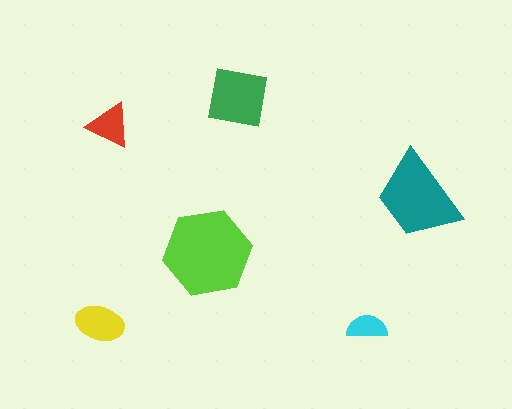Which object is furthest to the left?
The yellow ellipse is leftmost.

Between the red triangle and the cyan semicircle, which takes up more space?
The red triangle.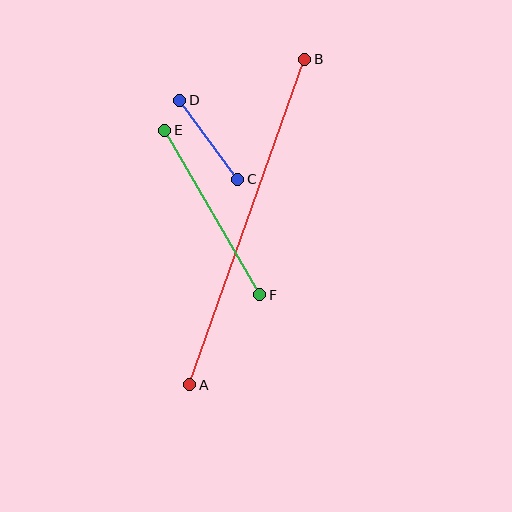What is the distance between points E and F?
The distance is approximately 190 pixels.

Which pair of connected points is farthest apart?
Points A and B are farthest apart.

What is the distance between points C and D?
The distance is approximately 98 pixels.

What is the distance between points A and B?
The distance is approximately 345 pixels.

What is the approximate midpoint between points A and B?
The midpoint is at approximately (247, 222) pixels.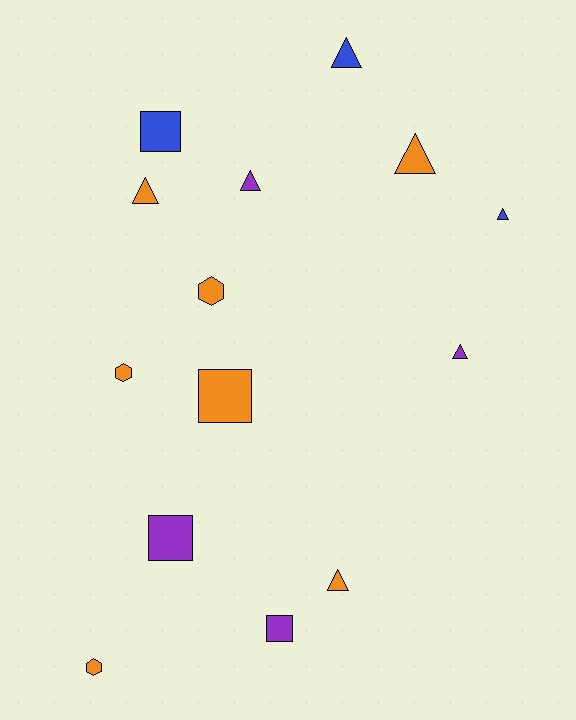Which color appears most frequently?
Orange, with 7 objects.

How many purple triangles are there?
There are 2 purple triangles.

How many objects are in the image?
There are 14 objects.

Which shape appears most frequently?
Triangle, with 7 objects.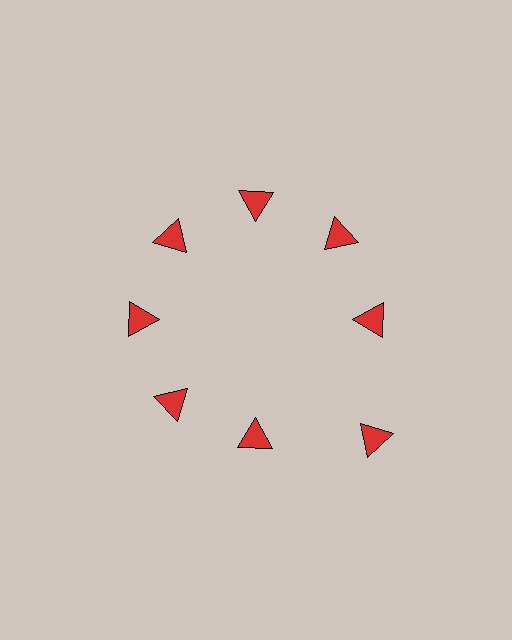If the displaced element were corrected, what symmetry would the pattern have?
It would have 8-fold rotational symmetry — the pattern would map onto itself every 45 degrees.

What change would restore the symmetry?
The symmetry would be restored by moving it inward, back onto the ring so that all 8 triangles sit at equal angles and equal distance from the center.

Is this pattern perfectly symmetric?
No. The 8 red triangles are arranged in a ring, but one element near the 4 o'clock position is pushed outward from the center, breaking the 8-fold rotational symmetry.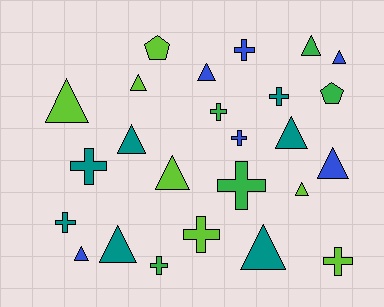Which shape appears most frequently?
Triangle, with 13 objects.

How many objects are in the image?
There are 25 objects.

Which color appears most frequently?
Teal, with 7 objects.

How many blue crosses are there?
There are 2 blue crosses.